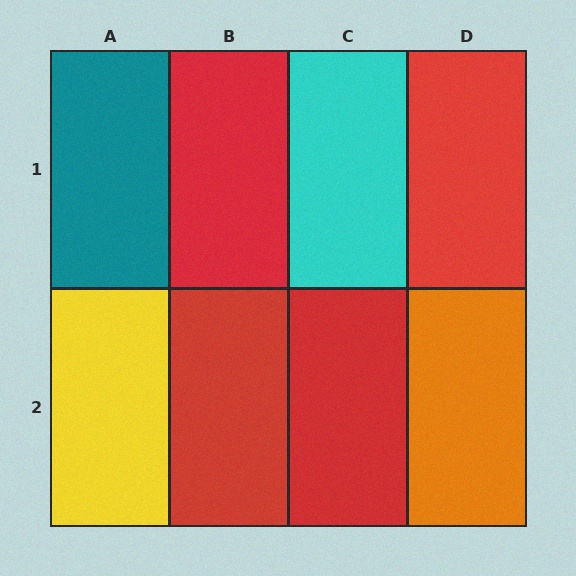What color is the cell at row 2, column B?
Red.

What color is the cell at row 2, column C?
Red.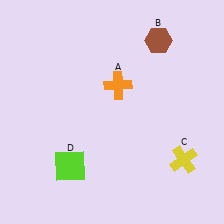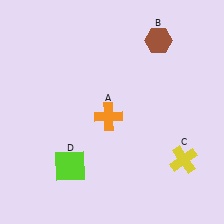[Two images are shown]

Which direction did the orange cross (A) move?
The orange cross (A) moved down.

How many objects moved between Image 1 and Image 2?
1 object moved between the two images.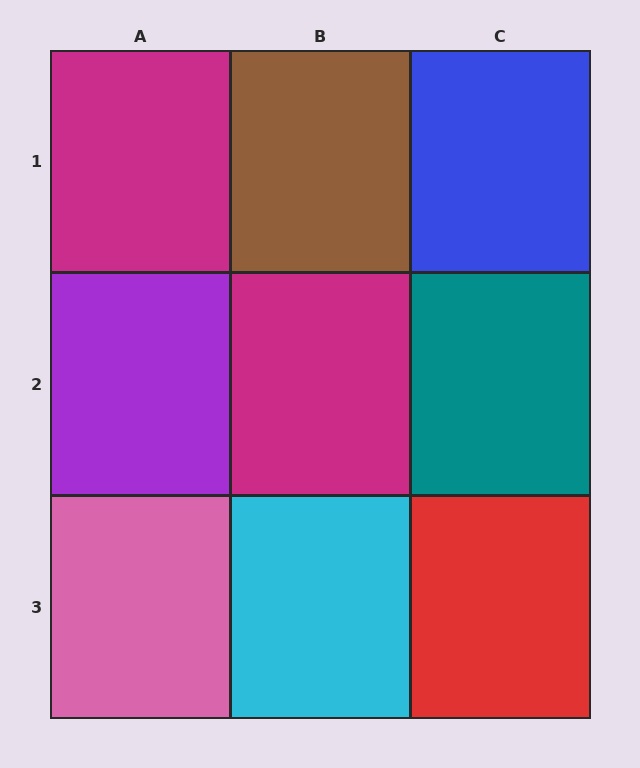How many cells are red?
1 cell is red.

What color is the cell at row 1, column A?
Magenta.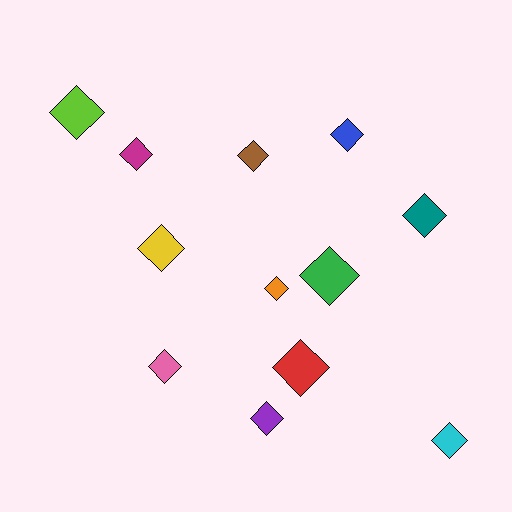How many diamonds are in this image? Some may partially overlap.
There are 12 diamonds.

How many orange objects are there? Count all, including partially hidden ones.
There is 1 orange object.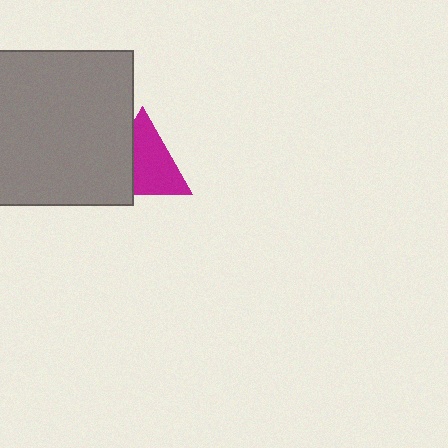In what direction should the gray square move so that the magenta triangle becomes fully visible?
The gray square should move left. That is the shortest direction to clear the overlap and leave the magenta triangle fully visible.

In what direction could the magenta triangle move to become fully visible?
The magenta triangle could move right. That would shift it out from behind the gray square entirely.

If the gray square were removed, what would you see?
You would see the complete magenta triangle.